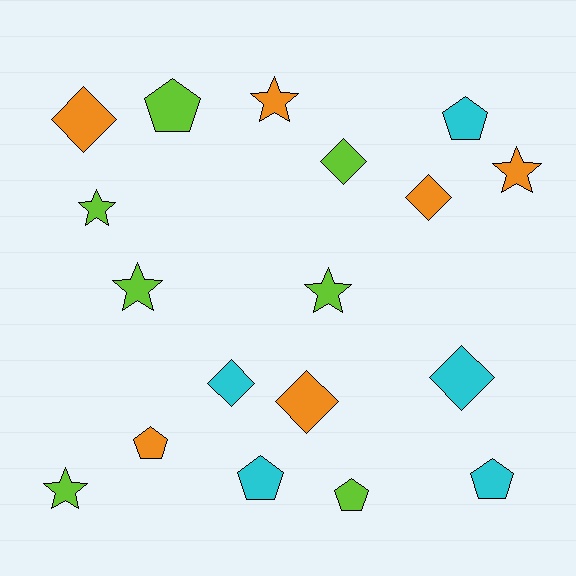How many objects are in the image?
There are 18 objects.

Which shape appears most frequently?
Pentagon, with 6 objects.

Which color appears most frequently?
Lime, with 7 objects.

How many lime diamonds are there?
There is 1 lime diamond.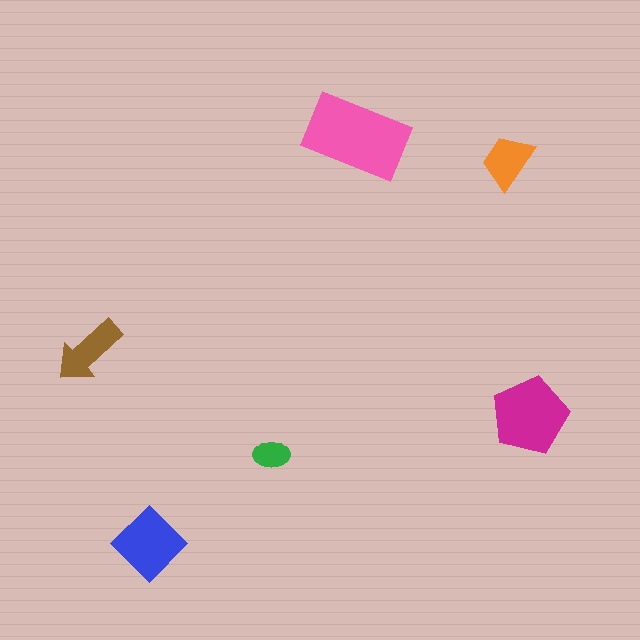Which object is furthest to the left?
The brown arrow is leftmost.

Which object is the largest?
The pink rectangle.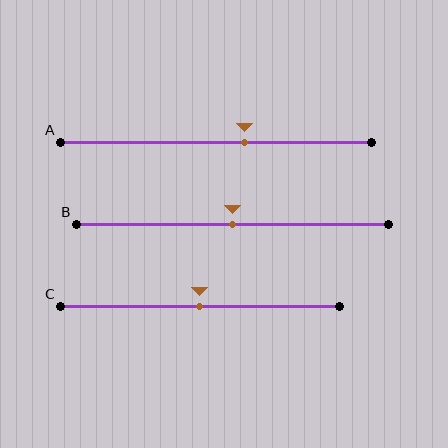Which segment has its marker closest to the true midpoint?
Segment B has its marker closest to the true midpoint.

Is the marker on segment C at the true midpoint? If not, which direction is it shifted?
Yes, the marker on segment C is at the true midpoint.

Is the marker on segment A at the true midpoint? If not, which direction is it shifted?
No, the marker on segment A is shifted to the right by about 9% of the segment length.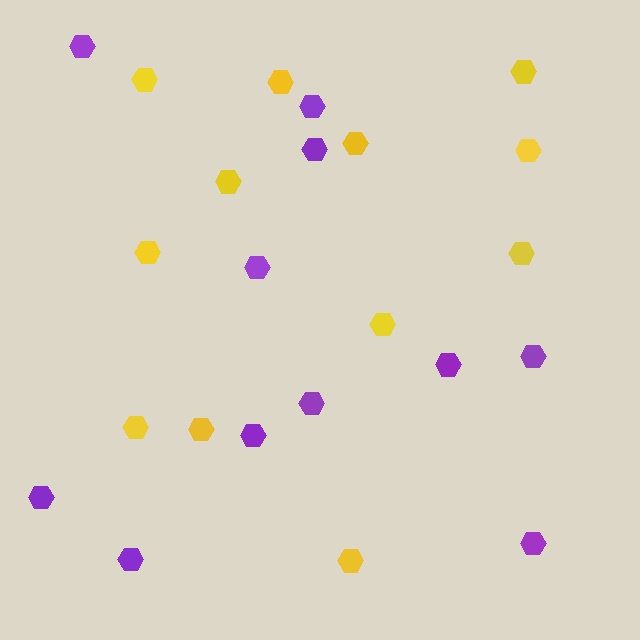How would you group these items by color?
There are 2 groups: one group of yellow hexagons (12) and one group of purple hexagons (11).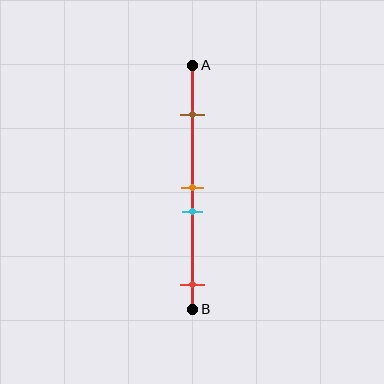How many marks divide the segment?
There are 4 marks dividing the segment.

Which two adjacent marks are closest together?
The orange and cyan marks are the closest adjacent pair.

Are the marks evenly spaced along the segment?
No, the marks are not evenly spaced.